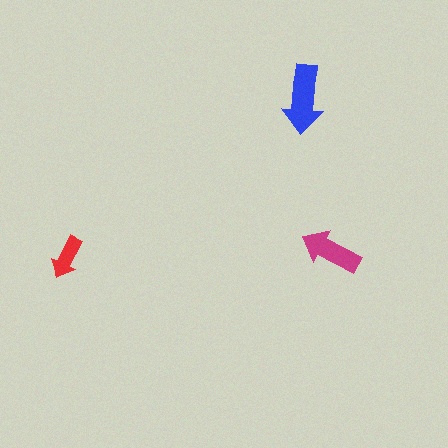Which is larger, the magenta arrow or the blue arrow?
The blue one.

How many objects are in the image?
There are 3 objects in the image.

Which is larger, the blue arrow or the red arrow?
The blue one.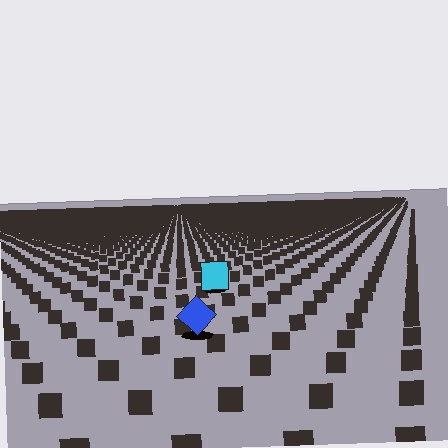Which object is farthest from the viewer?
The cyan square is farthest from the viewer. It appears smaller and the ground texture around it is denser.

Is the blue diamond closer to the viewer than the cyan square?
Yes. The blue diamond is closer — you can tell from the texture gradient: the ground texture is coarser near it.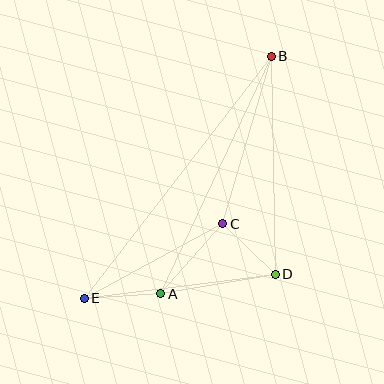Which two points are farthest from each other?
Points B and E are farthest from each other.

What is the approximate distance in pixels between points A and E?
The distance between A and E is approximately 77 pixels.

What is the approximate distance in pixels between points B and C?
The distance between B and C is approximately 174 pixels.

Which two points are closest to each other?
Points C and D are closest to each other.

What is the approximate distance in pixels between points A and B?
The distance between A and B is approximately 262 pixels.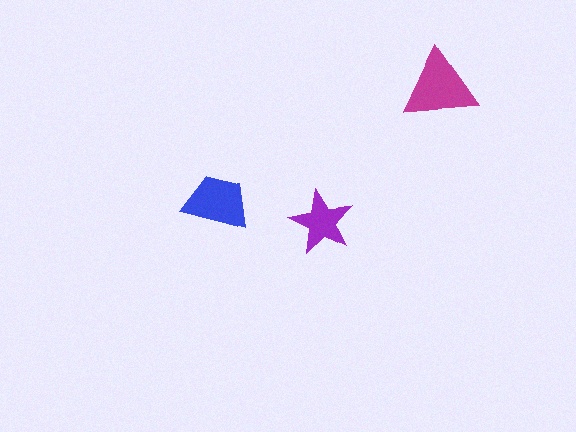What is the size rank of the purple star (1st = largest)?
3rd.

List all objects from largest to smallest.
The magenta triangle, the blue trapezoid, the purple star.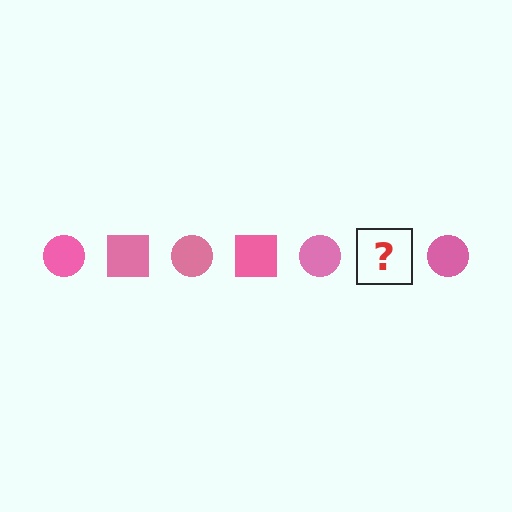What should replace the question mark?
The question mark should be replaced with a pink square.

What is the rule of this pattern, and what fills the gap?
The rule is that the pattern cycles through circle, square shapes in pink. The gap should be filled with a pink square.